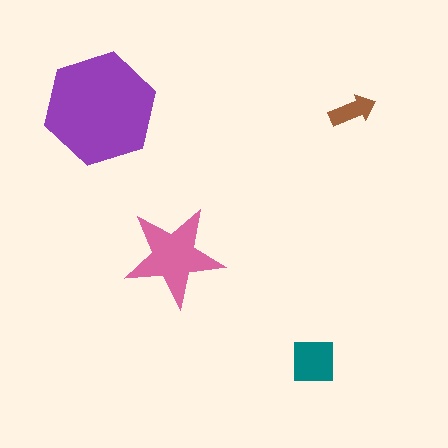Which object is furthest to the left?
The purple hexagon is leftmost.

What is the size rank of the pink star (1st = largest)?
2nd.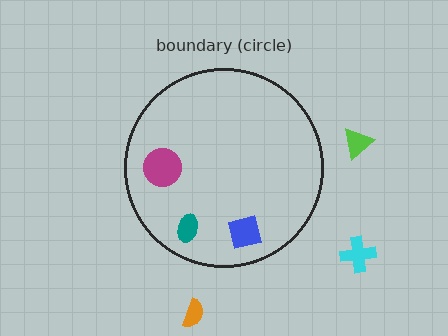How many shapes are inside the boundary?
3 inside, 3 outside.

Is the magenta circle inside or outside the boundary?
Inside.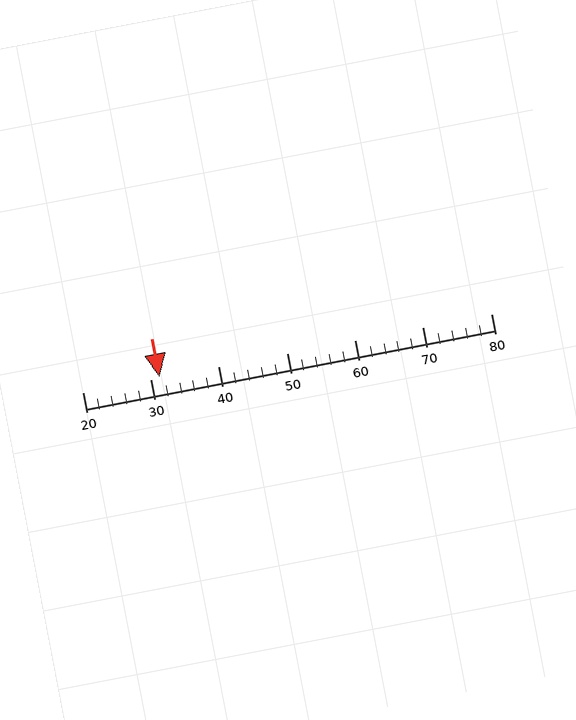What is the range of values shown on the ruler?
The ruler shows values from 20 to 80.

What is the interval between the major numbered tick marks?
The major tick marks are spaced 10 units apart.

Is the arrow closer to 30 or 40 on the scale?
The arrow is closer to 30.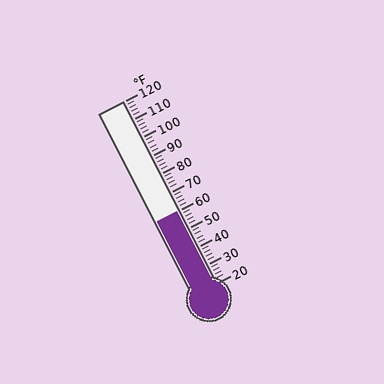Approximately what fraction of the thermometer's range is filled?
The thermometer is filled to approximately 40% of its range.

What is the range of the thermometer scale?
The thermometer scale ranges from 20°F to 120°F.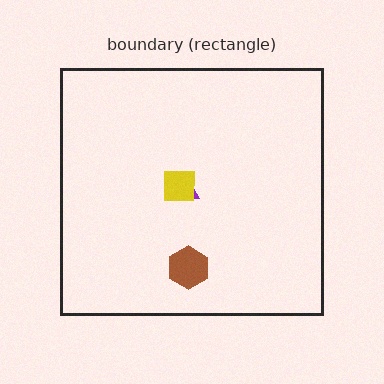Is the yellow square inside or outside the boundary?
Inside.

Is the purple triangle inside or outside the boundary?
Inside.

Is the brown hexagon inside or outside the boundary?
Inside.